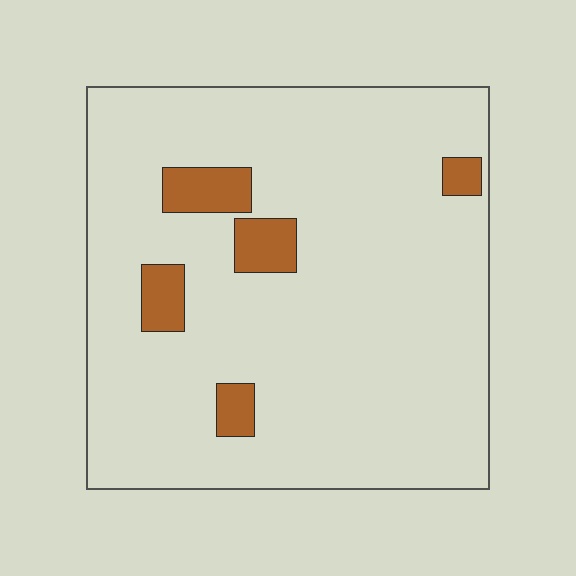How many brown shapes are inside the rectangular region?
5.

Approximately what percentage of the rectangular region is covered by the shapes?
Approximately 10%.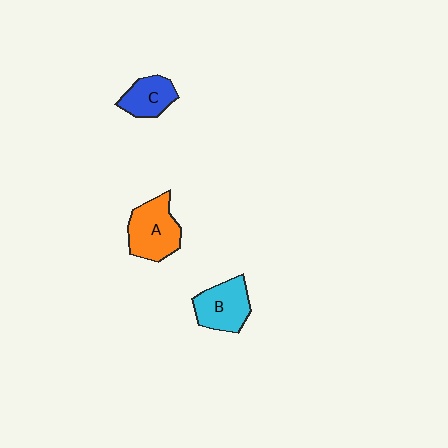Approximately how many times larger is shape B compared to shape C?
Approximately 1.3 times.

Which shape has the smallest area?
Shape C (blue).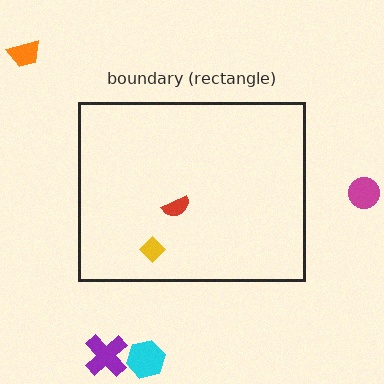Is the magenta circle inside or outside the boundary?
Outside.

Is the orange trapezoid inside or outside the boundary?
Outside.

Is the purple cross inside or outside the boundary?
Outside.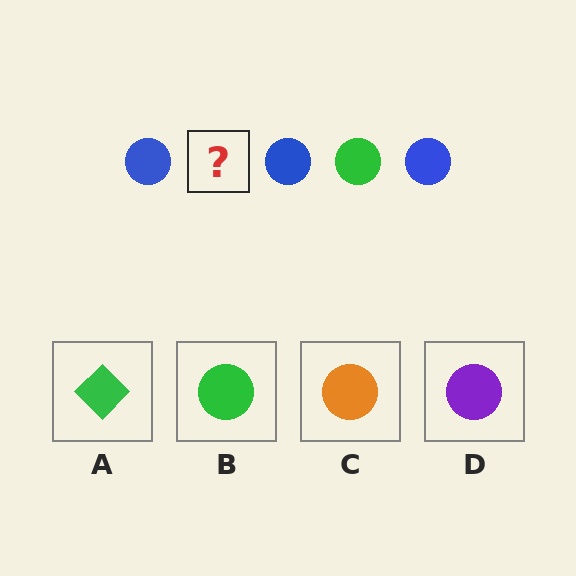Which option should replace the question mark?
Option B.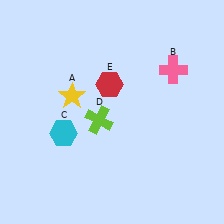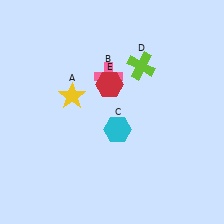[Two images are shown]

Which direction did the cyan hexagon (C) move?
The cyan hexagon (C) moved right.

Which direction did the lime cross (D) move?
The lime cross (D) moved up.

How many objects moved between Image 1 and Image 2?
3 objects moved between the two images.